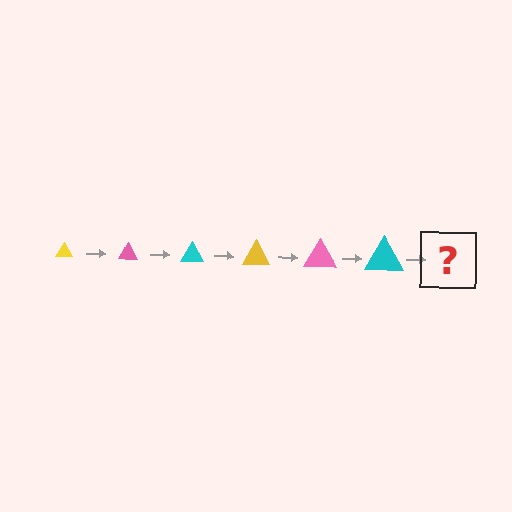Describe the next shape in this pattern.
It should be a yellow triangle, larger than the previous one.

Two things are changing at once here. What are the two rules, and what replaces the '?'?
The two rules are that the triangle grows larger each step and the color cycles through yellow, pink, and cyan. The '?' should be a yellow triangle, larger than the previous one.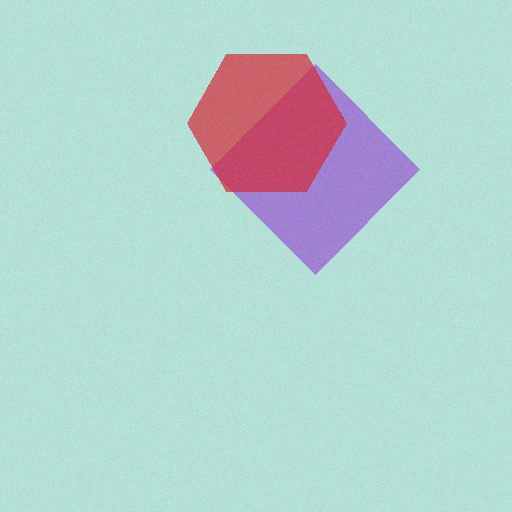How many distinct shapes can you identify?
There are 2 distinct shapes: a purple diamond, a red hexagon.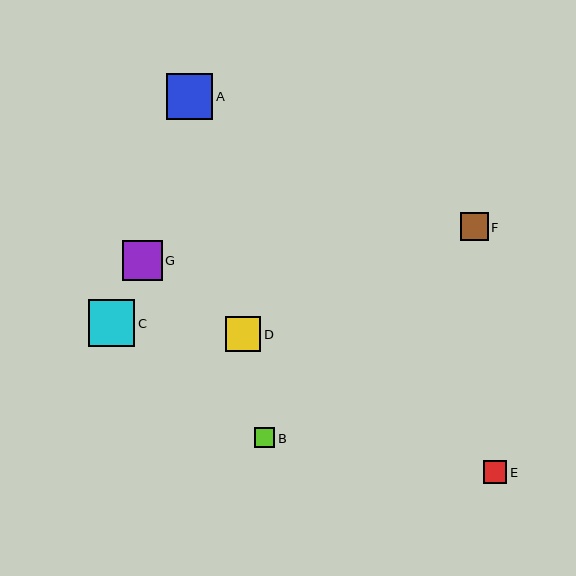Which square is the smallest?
Square B is the smallest with a size of approximately 20 pixels.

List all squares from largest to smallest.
From largest to smallest: A, C, G, D, F, E, B.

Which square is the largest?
Square A is the largest with a size of approximately 46 pixels.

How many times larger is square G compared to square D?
Square G is approximately 1.1 times the size of square D.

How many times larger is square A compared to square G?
Square A is approximately 1.2 times the size of square G.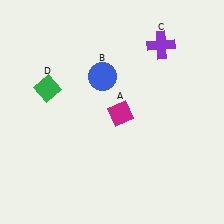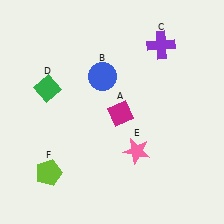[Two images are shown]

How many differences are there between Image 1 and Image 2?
There are 2 differences between the two images.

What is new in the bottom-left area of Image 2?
A lime pentagon (F) was added in the bottom-left area of Image 2.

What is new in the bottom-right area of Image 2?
A pink star (E) was added in the bottom-right area of Image 2.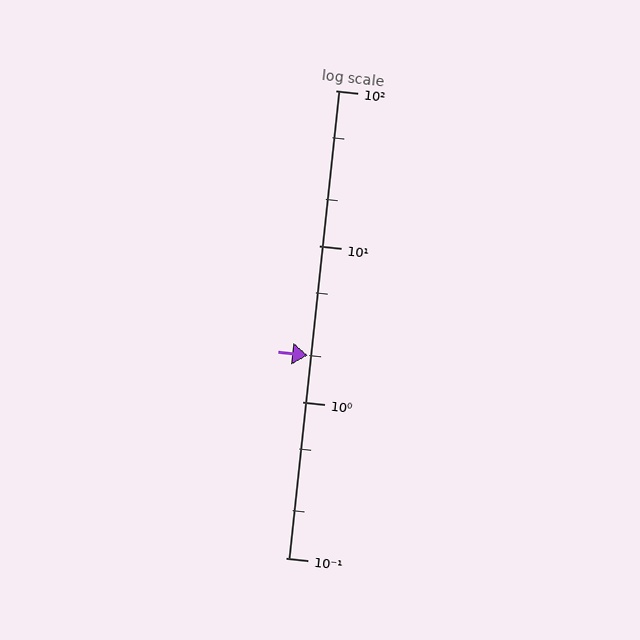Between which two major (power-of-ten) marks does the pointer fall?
The pointer is between 1 and 10.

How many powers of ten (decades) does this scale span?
The scale spans 3 decades, from 0.1 to 100.